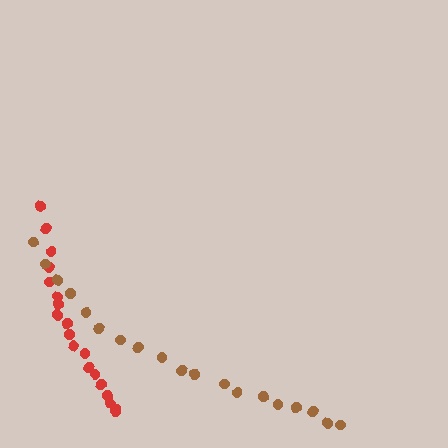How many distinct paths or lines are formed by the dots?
There are 2 distinct paths.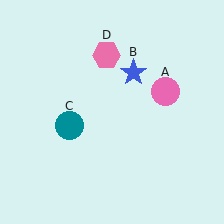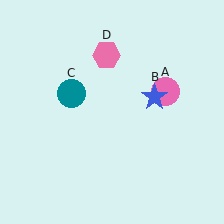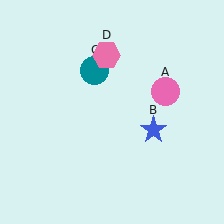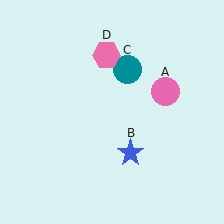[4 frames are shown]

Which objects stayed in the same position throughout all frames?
Pink circle (object A) and pink hexagon (object D) remained stationary.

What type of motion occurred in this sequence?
The blue star (object B), teal circle (object C) rotated clockwise around the center of the scene.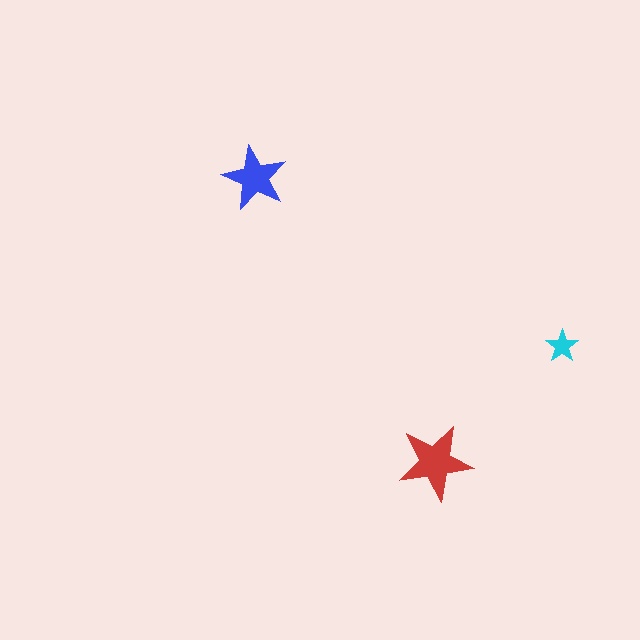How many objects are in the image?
There are 3 objects in the image.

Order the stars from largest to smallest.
the red one, the blue one, the cyan one.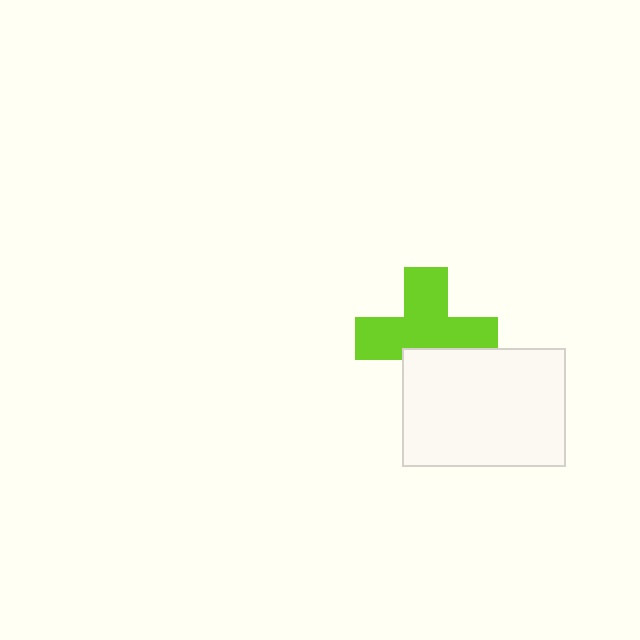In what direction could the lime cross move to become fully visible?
The lime cross could move up. That would shift it out from behind the white rectangle entirely.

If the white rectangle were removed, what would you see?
You would see the complete lime cross.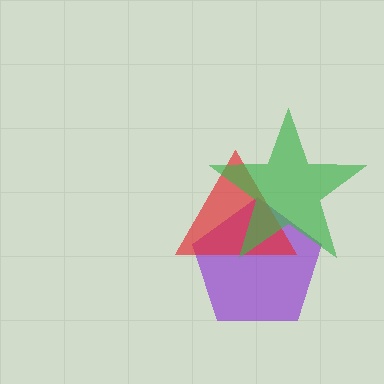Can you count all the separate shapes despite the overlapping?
Yes, there are 3 separate shapes.